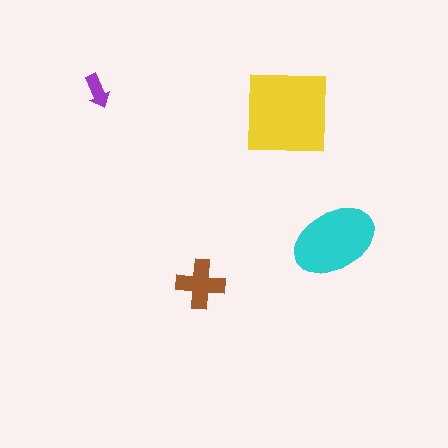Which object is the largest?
The yellow square.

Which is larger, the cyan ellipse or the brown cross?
The cyan ellipse.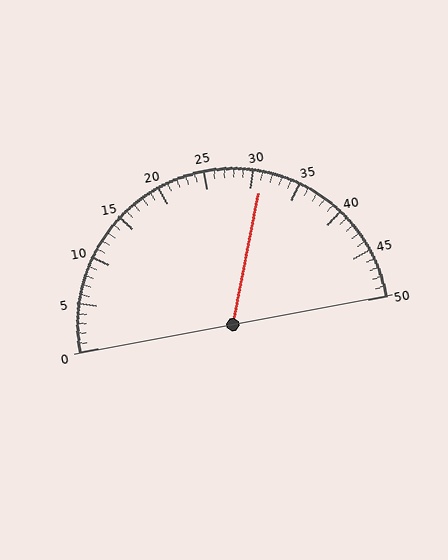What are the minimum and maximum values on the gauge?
The gauge ranges from 0 to 50.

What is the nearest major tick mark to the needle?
The nearest major tick mark is 30.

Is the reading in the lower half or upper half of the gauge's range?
The reading is in the upper half of the range (0 to 50).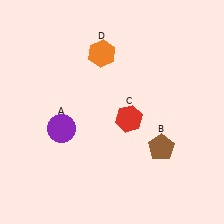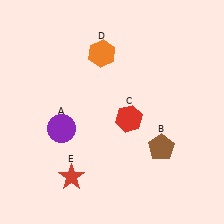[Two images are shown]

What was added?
A red star (E) was added in Image 2.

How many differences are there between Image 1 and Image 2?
There is 1 difference between the two images.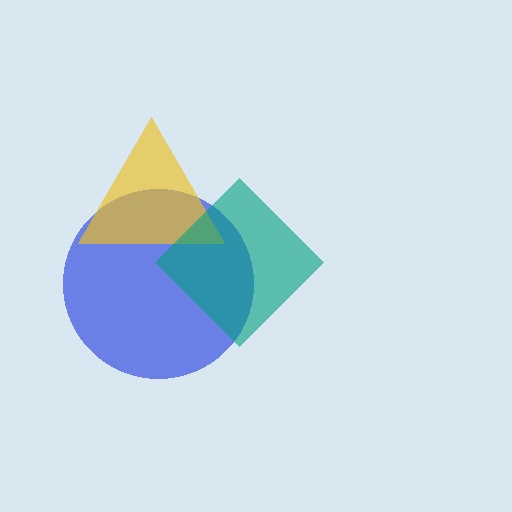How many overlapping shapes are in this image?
There are 3 overlapping shapes in the image.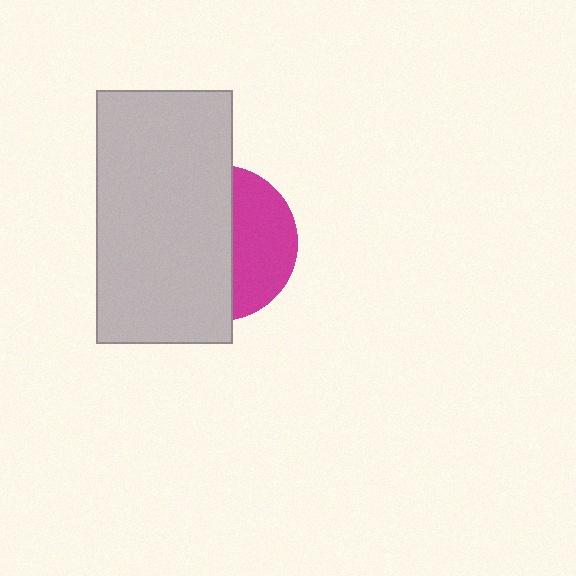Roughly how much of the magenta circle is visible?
A small part of it is visible (roughly 39%).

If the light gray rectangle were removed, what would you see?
You would see the complete magenta circle.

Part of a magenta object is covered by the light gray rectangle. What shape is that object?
It is a circle.